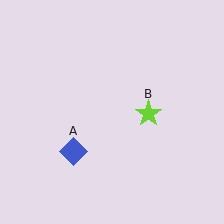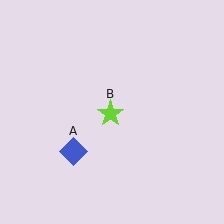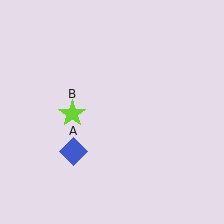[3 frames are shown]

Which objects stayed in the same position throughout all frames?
Blue diamond (object A) remained stationary.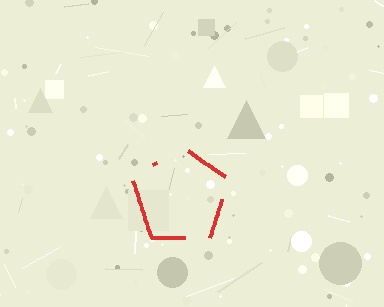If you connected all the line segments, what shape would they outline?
They would outline a pentagon.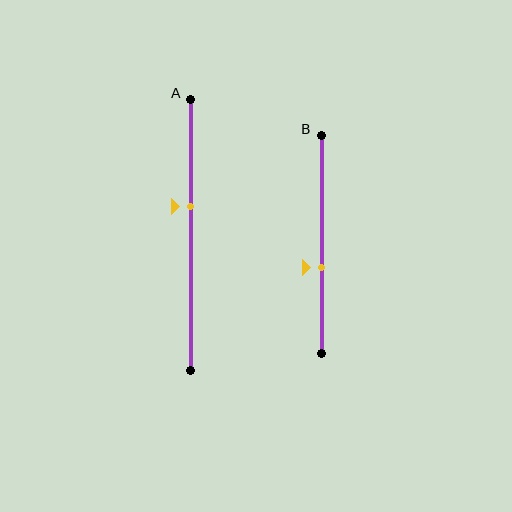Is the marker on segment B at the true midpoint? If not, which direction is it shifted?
No, the marker on segment B is shifted downward by about 11% of the segment length.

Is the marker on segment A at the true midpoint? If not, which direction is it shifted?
No, the marker on segment A is shifted upward by about 11% of the segment length.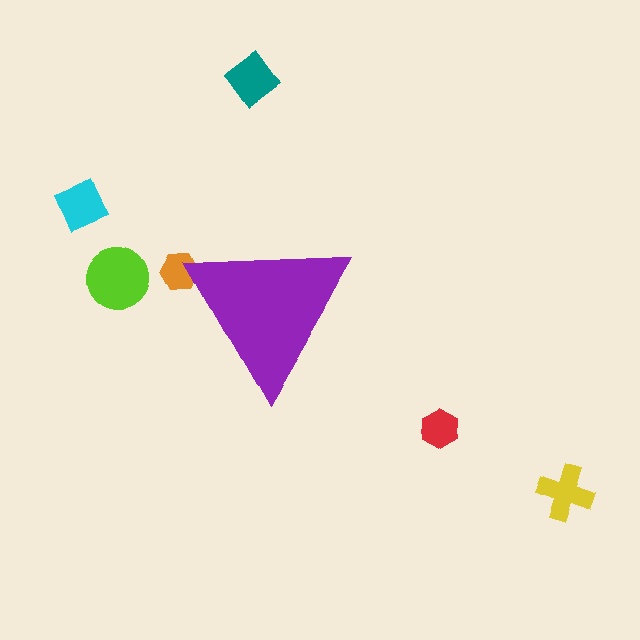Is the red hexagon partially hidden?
No, the red hexagon is fully visible.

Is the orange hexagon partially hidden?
Yes, the orange hexagon is partially hidden behind the purple triangle.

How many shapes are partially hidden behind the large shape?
1 shape is partially hidden.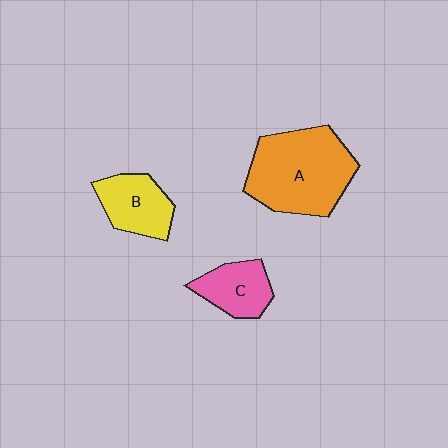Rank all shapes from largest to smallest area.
From largest to smallest: A (orange), B (yellow), C (pink).